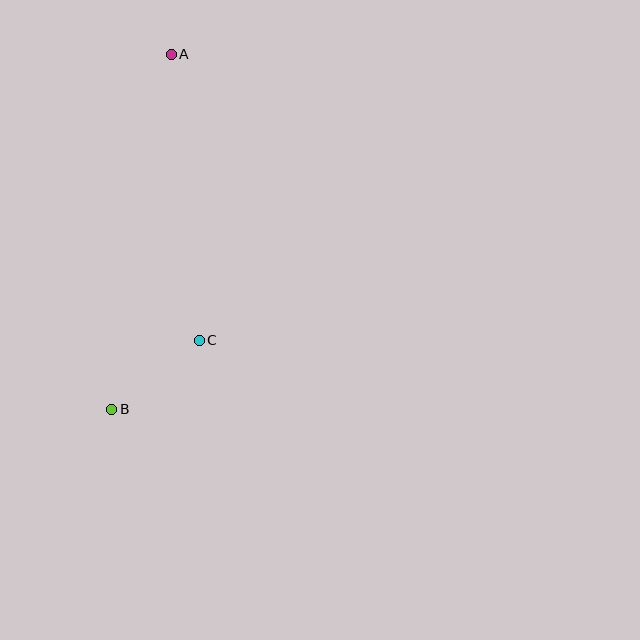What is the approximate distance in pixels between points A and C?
The distance between A and C is approximately 287 pixels.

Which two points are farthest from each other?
Points A and B are farthest from each other.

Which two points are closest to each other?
Points B and C are closest to each other.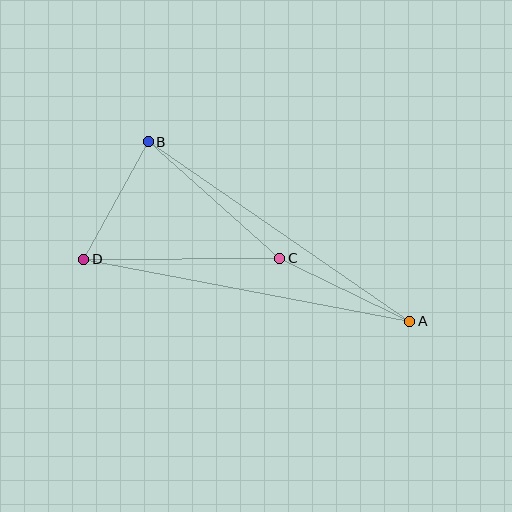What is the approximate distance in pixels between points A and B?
The distance between A and B is approximately 317 pixels.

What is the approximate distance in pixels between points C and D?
The distance between C and D is approximately 196 pixels.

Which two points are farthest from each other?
Points A and D are farthest from each other.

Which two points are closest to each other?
Points B and D are closest to each other.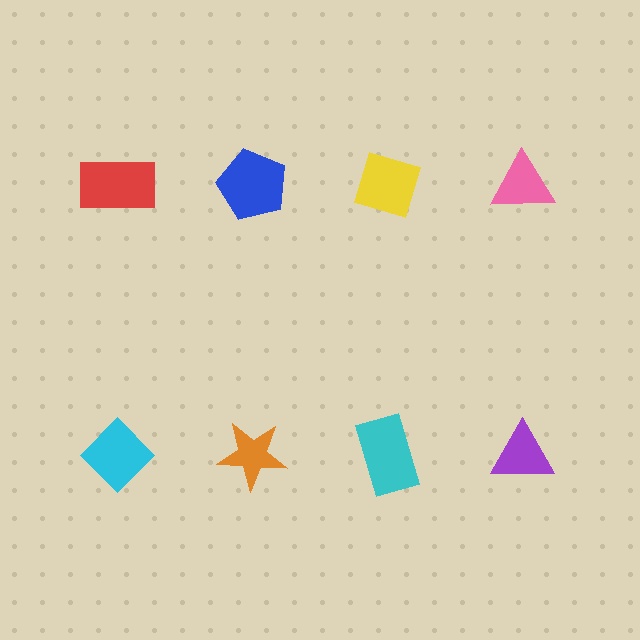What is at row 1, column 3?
A yellow diamond.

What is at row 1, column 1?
A red rectangle.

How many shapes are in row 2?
4 shapes.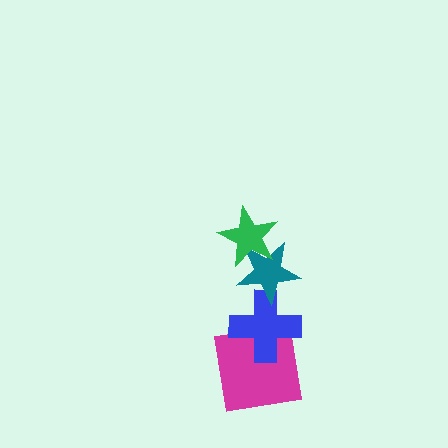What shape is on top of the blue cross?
The teal star is on top of the blue cross.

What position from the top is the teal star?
The teal star is 2nd from the top.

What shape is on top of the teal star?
The green star is on top of the teal star.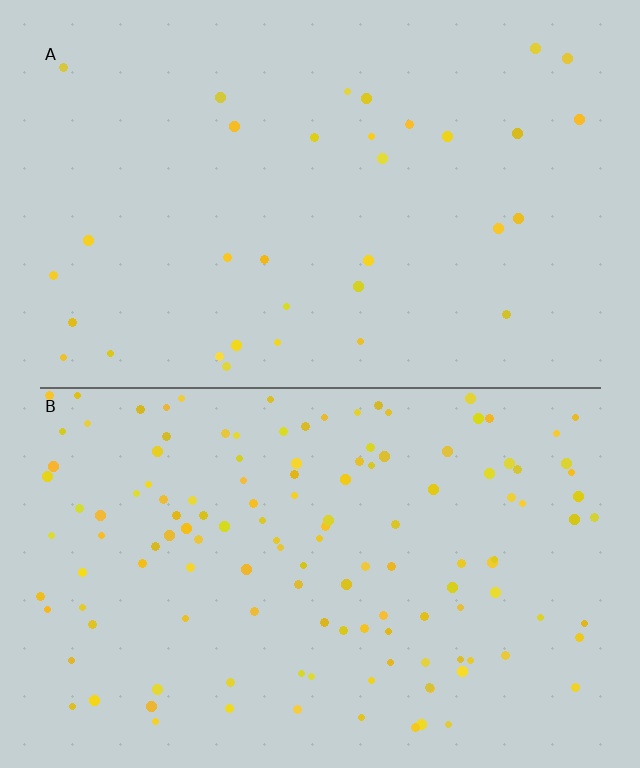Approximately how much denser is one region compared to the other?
Approximately 4.0× — region B over region A.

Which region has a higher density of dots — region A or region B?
B (the bottom).